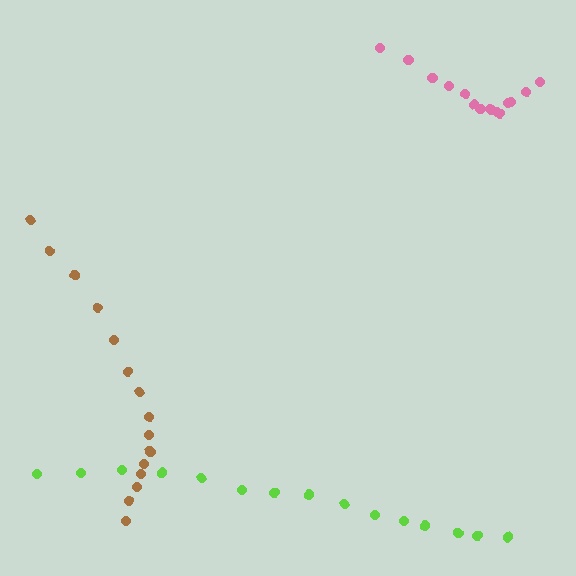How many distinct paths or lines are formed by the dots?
There are 3 distinct paths.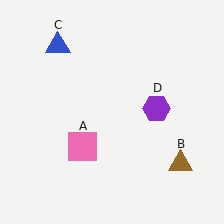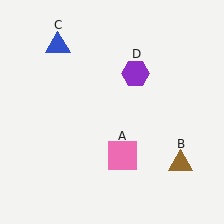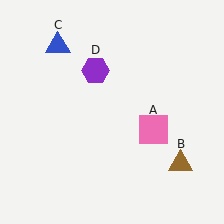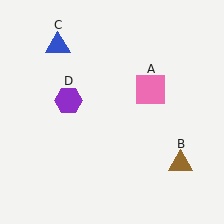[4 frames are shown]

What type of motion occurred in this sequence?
The pink square (object A), purple hexagon (object D) rotated counterclockwise around the center of the scene.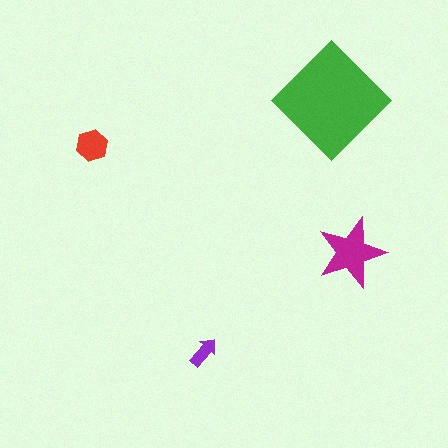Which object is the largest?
The green diamond.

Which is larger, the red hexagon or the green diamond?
The green diamond.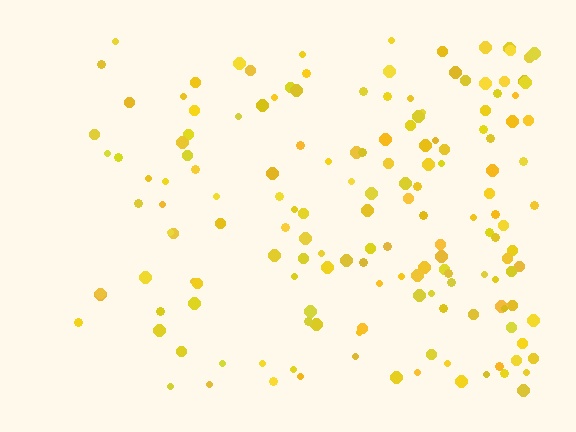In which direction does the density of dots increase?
From left to right, with the right side densest.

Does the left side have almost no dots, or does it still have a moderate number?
Still a moderate number, just noticeably fewer than the right.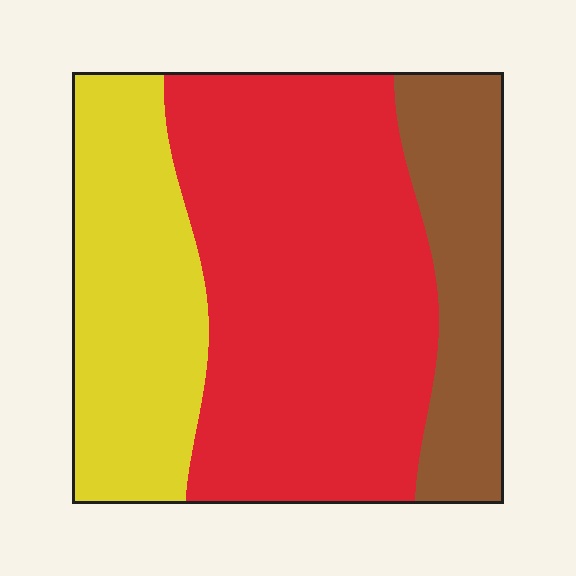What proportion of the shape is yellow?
Yellow covers 27% of the shape.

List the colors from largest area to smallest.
From largest to smallest: red, yellow, brown.